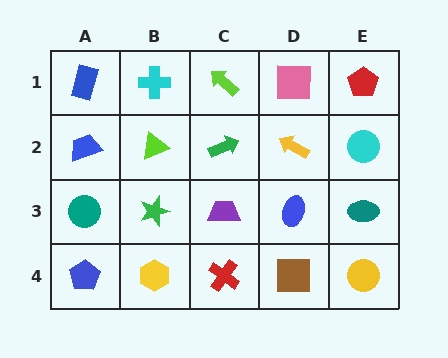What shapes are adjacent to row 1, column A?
A blue trapezoid (row 2, column A), a cyan cross (row 1, column B).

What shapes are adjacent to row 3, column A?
A blue trapezoid (row 2, column A), a blue pentagon (row 4, column A), a green star (row 3, column B).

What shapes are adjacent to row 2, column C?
A lime arrow (row 1, column C), a purple trapezoid (row 3, column C), a lime triangle (row 2, column B), a yellow arrow (row 2, column D).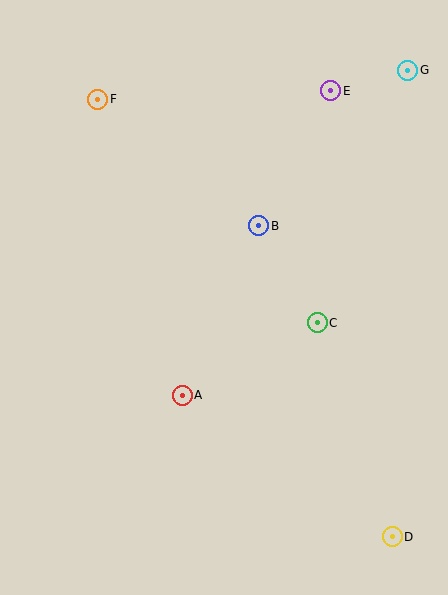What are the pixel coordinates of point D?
Point D is at (392, 537).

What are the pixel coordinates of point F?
Point F is at (98, 99).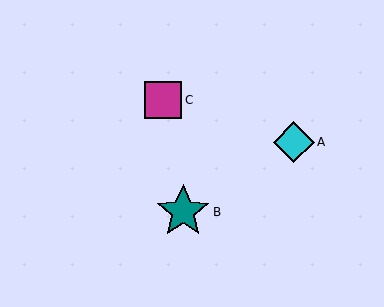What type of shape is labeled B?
Shape B is a teal star.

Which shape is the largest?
The teal star (labeled B) is the largest.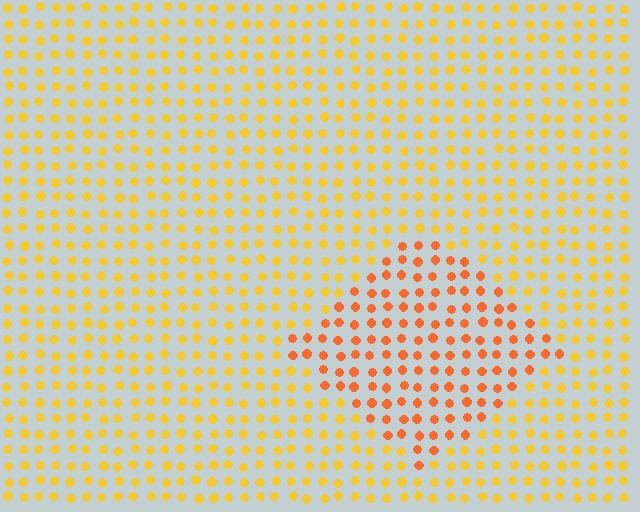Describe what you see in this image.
The image is filled with small yellow elements in a uniform arrangement. A diamond-shaped region is visible where the elements are tinted to a slightly different hue, forming a subtle color boundary.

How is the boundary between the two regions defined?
The boundary is defined purely by a slight shift in hue (about 30 degrees). Spacing, size, and orientation are identical on both sides.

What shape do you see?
I see a diamond.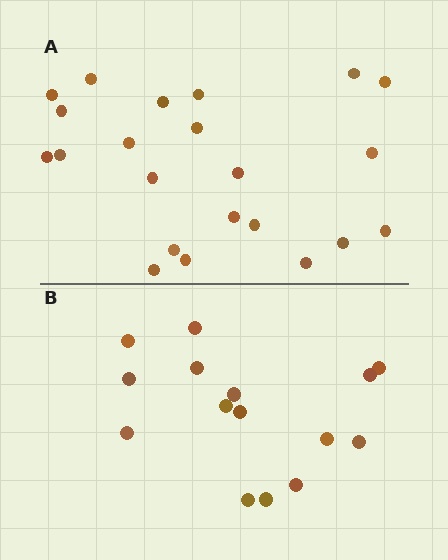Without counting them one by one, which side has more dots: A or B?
Region A (the top region) has more dots.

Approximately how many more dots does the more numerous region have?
Region A has roughly 8 or so more dots than region B.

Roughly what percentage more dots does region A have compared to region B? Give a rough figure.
About 45% more.